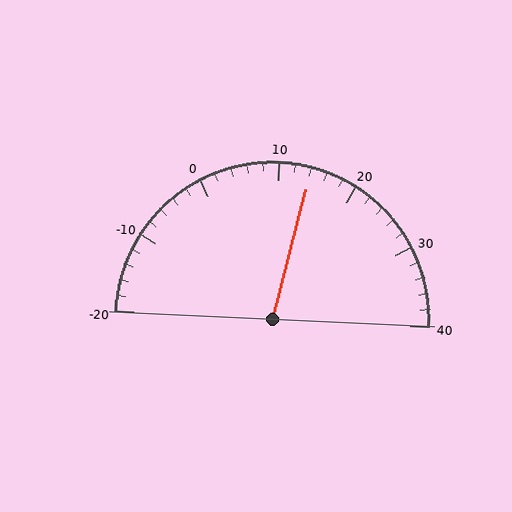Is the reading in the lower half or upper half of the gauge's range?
The reading is in the upper half of the range (-20 to 40).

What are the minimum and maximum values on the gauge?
The gauge ranges from -20 to 40.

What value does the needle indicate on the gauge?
The needle indicates approximately 14.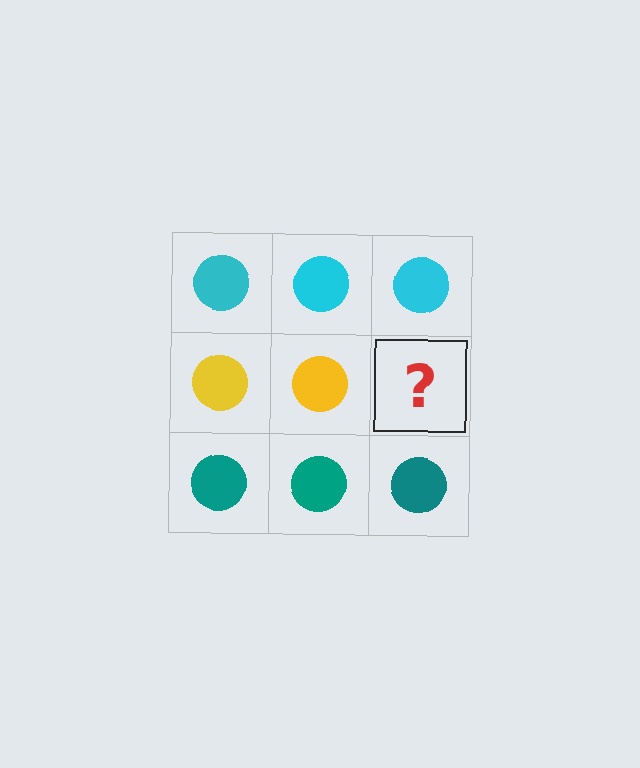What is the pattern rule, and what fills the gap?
The rule is that each row has a consistent color. The gap should be filled with a yellow circle.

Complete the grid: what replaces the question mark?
The question mark should be replaced with a yellow circle.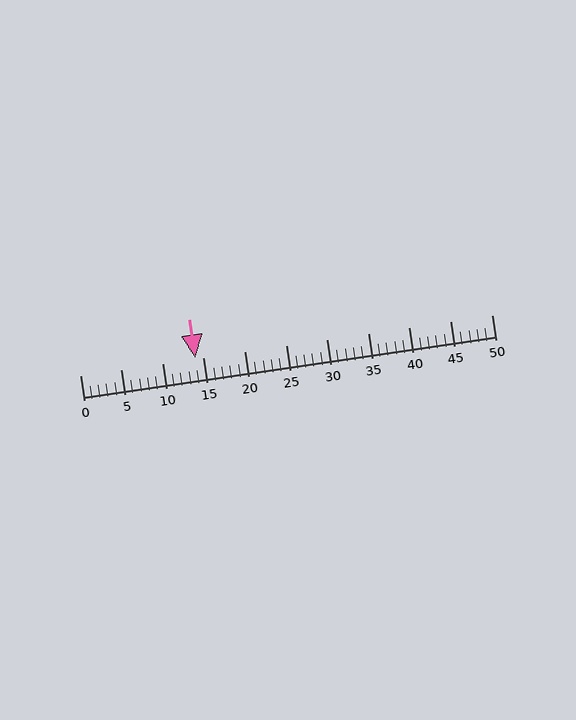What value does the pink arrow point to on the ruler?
The pink arrow points to approximately 14.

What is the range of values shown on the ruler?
The ruler shows values from 0 to 50.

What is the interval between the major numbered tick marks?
The major tick marks are spaced 5 units apart.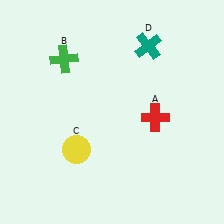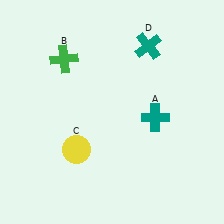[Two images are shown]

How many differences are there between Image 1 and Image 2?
There is 1 difference between the two images.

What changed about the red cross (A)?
In Image 1, A is red. In Image 2, it changed to teal.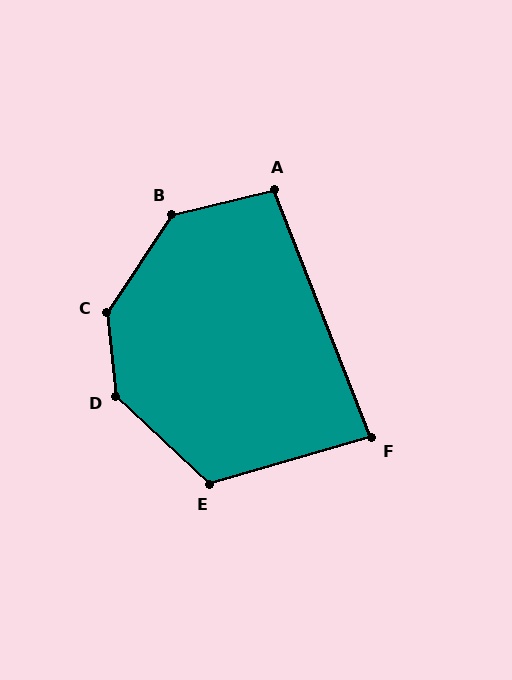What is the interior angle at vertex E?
Approximately 121 degrees (obtuse).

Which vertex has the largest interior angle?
C, at approximately 141 degrees.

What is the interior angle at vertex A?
Approximately 98 degrees (obtuse).